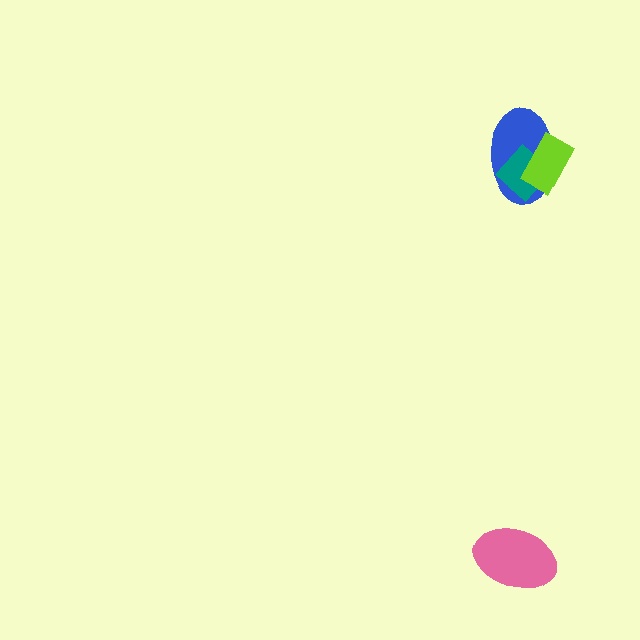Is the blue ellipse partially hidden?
Yes, it is partially covered by another shape.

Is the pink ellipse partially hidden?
No, no other shape covers it.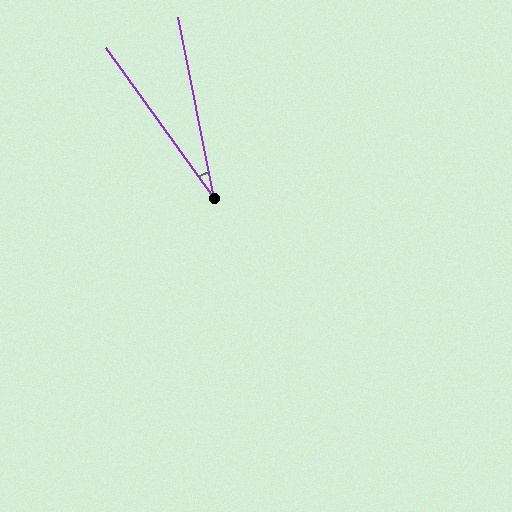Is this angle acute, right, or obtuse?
It is acute.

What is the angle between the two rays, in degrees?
Approximately 24 degrees.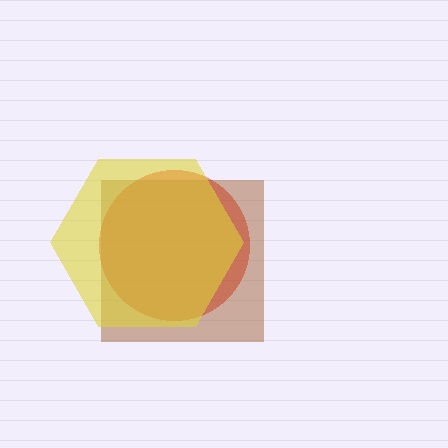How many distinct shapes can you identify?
There are 3 distinct shapes: a red circle, a brown square, a yellow hexagon.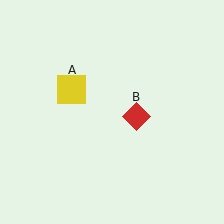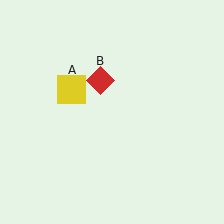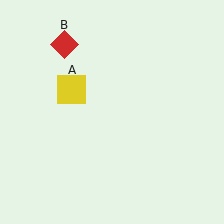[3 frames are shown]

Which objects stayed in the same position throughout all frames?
Yellow square (object A) remained stationary.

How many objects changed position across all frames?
1 object changed position: red diamond (object B).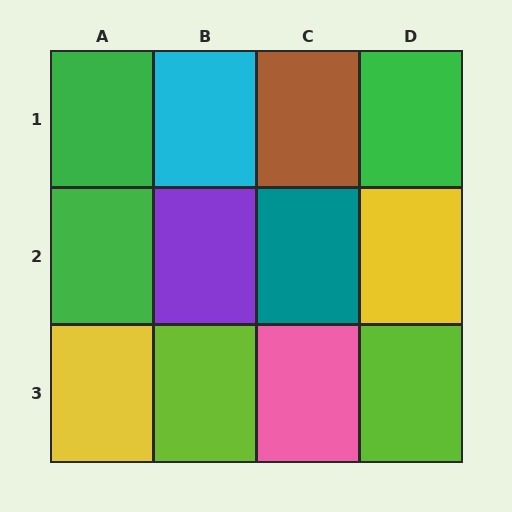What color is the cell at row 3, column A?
Yellow.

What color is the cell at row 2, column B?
Purple.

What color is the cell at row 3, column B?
Lime.